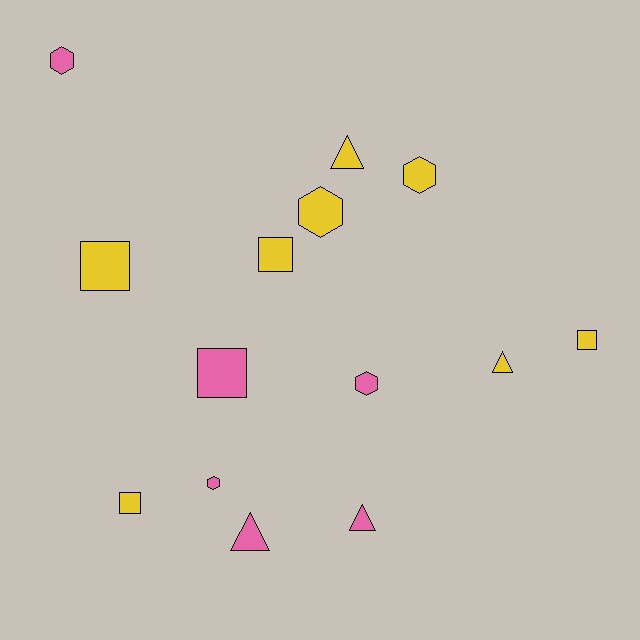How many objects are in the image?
There are 14 objects.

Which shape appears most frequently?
Hexagon, with 5 objects.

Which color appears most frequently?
Yellow, with 8 objects.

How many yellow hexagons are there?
There are 2 yellow hexagons.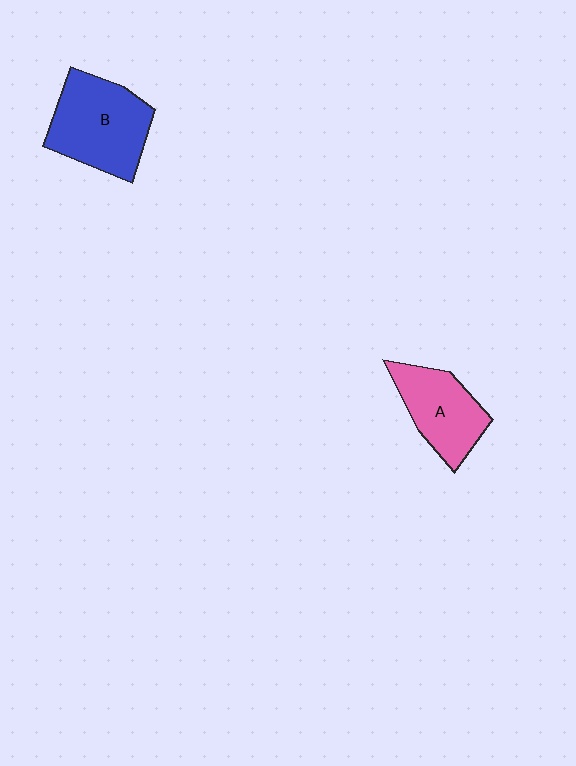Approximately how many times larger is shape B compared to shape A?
Approximately 1.3 times.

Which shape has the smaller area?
Shape A (pink).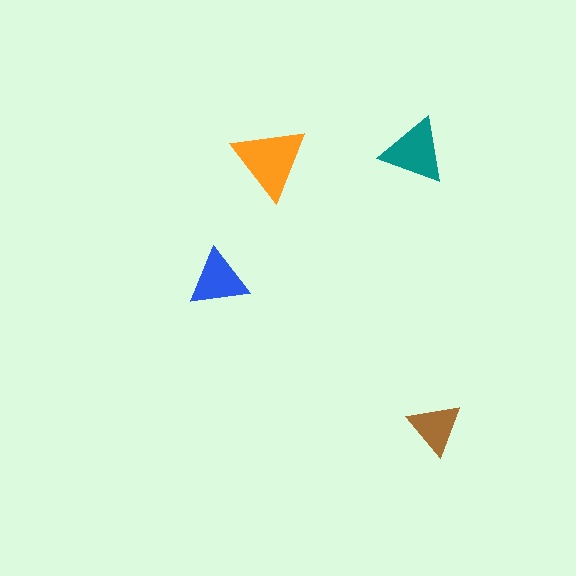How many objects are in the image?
There are 4 objects in the image.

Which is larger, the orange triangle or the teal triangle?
The orange one.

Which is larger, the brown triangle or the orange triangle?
The orange one.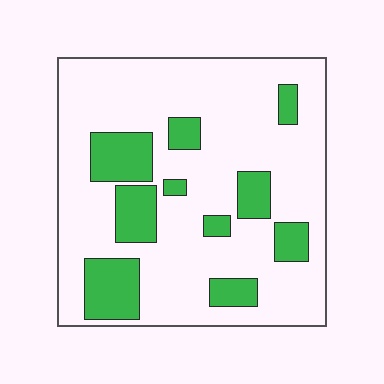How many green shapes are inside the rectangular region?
10.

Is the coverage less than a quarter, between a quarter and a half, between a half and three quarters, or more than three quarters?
Less than a quarter.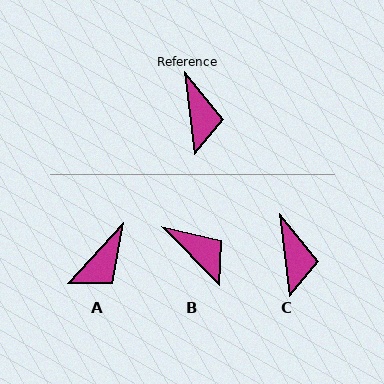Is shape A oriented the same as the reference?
No, it is off by about 50 degrees.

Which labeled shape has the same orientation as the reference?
C.